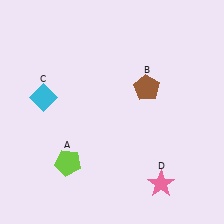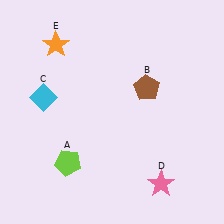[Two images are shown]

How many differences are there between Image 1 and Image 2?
There is 1 difference between the two images.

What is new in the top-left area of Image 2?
An orange star (E) was added in the top-left area of Image 2.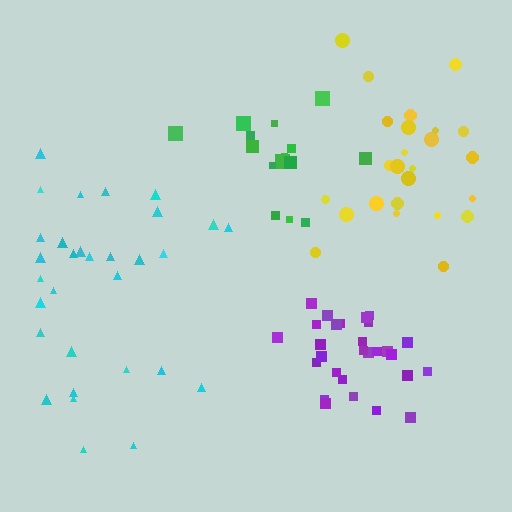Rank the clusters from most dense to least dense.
purple, green, cyan, yellow.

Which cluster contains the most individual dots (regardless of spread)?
Cyan (31).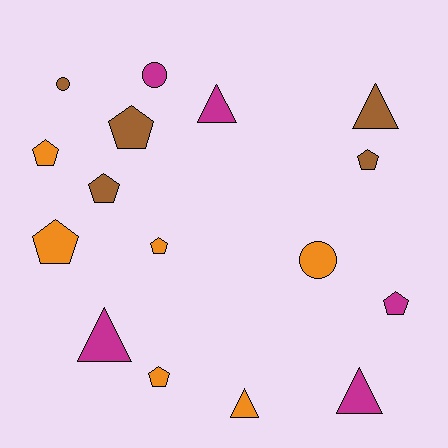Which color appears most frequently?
Orange, with 6 objects.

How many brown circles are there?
There is 1 brown circle.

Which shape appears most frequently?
Pentagon, with 8 objects.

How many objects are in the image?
There are 16 objects.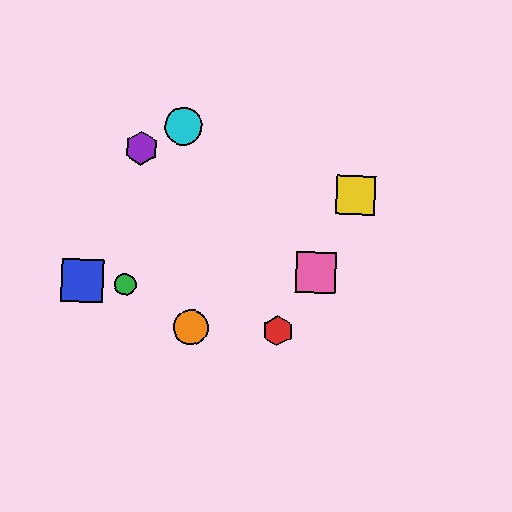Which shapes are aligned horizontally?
The red hexagon, the orange circle are aligned horizontally.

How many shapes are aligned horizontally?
2 shapes (the red hexagon, the orange circle) are aligned horizontally.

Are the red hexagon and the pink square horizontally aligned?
No, the red hexagon is at y≈331 and the pink square is at y≈273.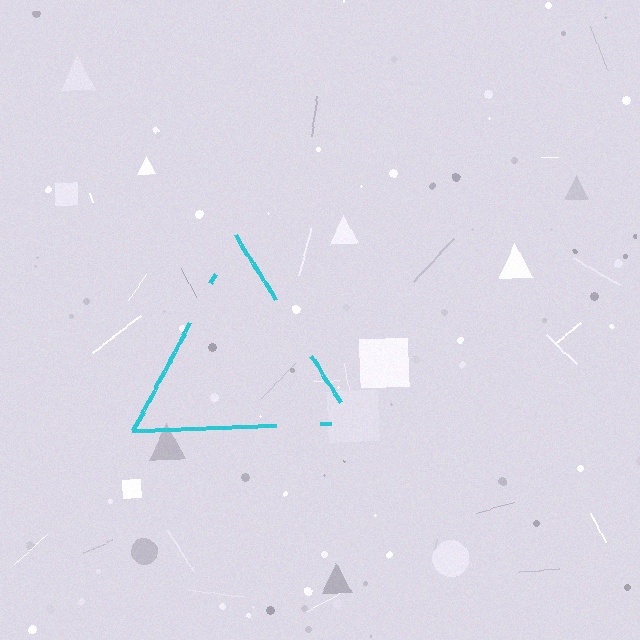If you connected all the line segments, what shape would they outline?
They would outline a triangle.